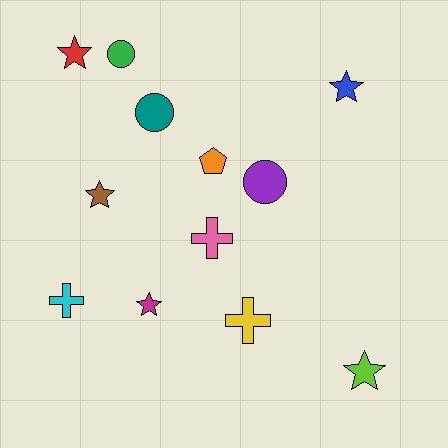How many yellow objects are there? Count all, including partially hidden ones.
There is 1 yellow object.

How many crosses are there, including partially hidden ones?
There are 3 crosses.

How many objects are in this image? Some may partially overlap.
There are 12 objects.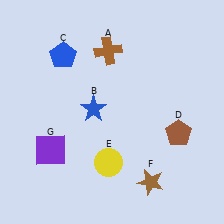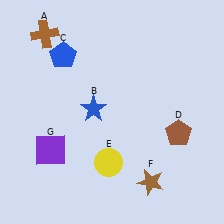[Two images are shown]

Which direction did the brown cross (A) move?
The brown cross (A) moved left.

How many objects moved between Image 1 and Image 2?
1 object moved between the two images.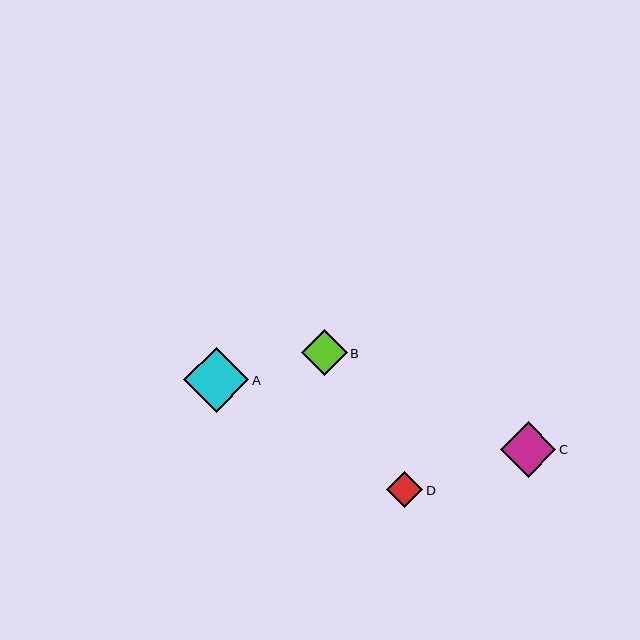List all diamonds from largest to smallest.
From largest to smallest: A, C, B, D.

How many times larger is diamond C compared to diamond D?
Diamond C is approximately 1.5 times the size of diamond D.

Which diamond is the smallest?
Diamond D is the smallest with a size of approximately 36 pixels.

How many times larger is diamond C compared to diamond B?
Diamond C is approximately 1.2 times the size of diamond B.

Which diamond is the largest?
Diamond A is the largest with a size of approximately 65 pixels.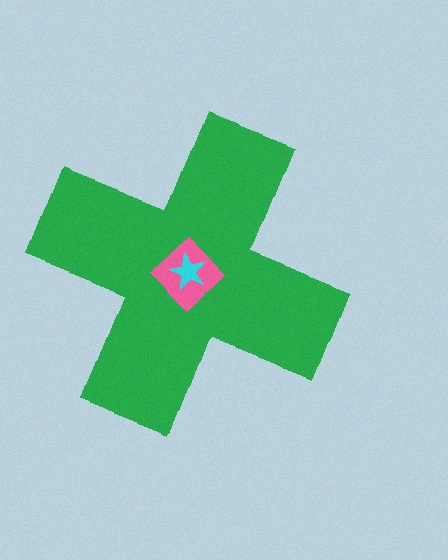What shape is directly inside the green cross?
The pink diamond.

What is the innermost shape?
The cyan star.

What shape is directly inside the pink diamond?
The cyan star.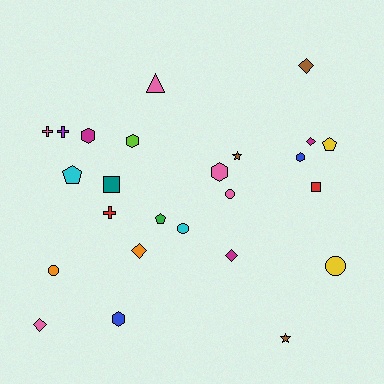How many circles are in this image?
There are 4 circles.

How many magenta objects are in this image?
There are 3 magenta objects.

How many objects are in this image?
There are 25 objects.